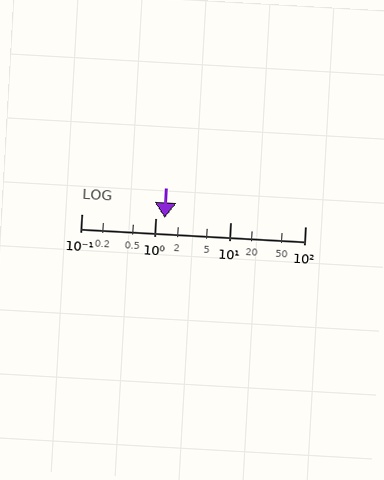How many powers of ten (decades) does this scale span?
The scale spans 3 decades, from 0.1 to 100.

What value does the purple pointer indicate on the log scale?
The pointer indicates approximately 1.3.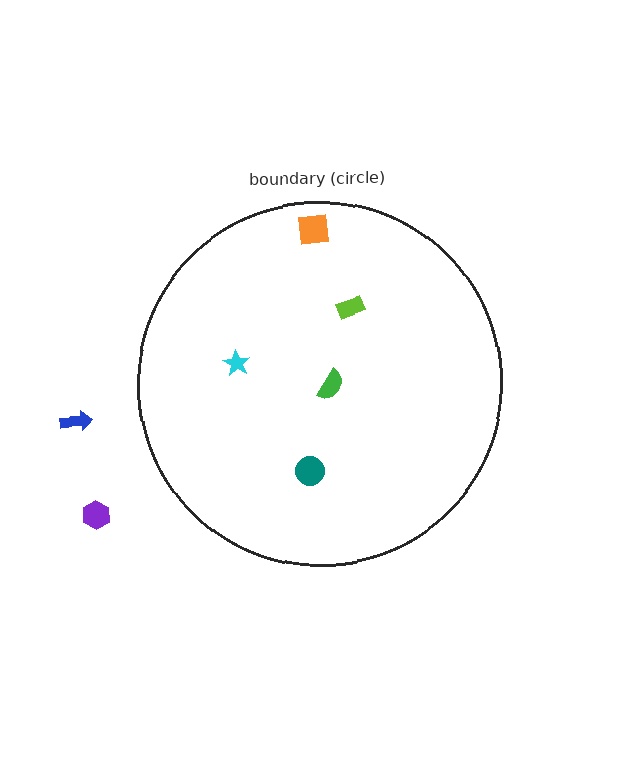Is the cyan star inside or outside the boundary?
Inside.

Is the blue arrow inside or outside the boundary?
Outside.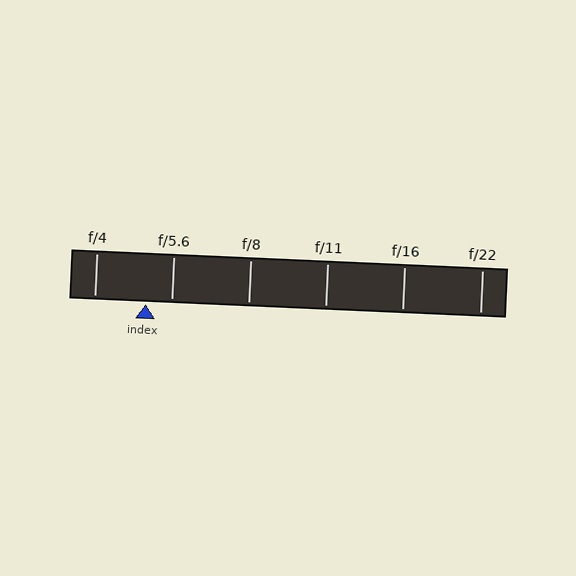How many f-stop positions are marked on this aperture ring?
There are 6 f-stop positions marked.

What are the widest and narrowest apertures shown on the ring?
The widest aperture shown is f/4 and the narrowest is f/22.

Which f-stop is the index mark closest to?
The index mark is closest to f/5.6.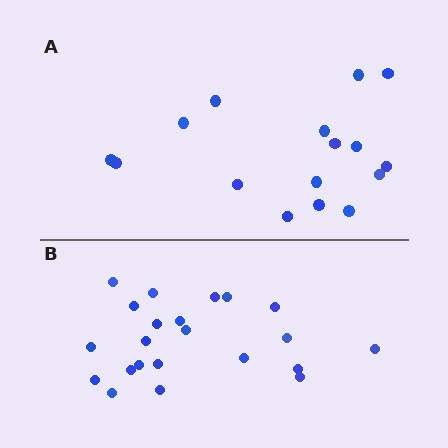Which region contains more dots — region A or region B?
Region B (the bottom region) has more dots.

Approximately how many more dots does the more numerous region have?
Region B has about 6 more dots than region A.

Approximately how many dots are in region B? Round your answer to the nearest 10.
About 20 dots. (The exact count is 22, which rounds to 20.)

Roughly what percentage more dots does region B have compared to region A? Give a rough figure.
About 40% more.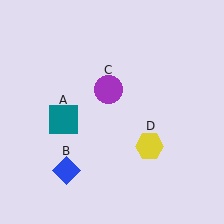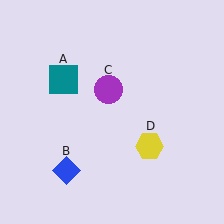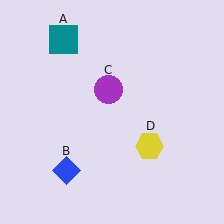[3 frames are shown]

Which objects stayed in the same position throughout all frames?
Blue diamond (object B) and purple circle (object C) and yellow hexagon (object D) remained stationary.